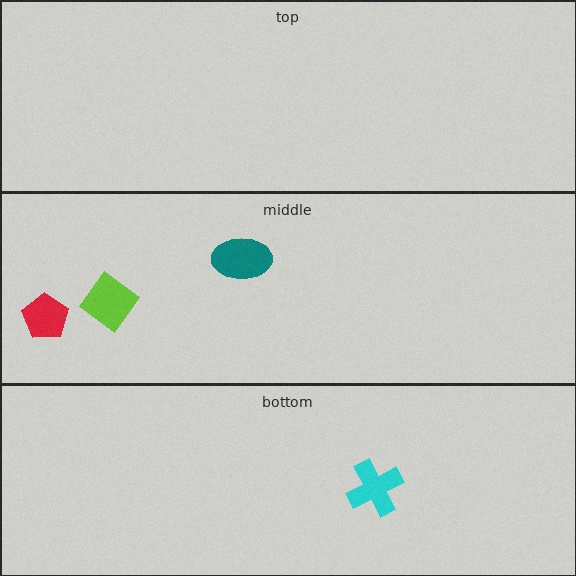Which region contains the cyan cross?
The bottom region.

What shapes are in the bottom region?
The cyan cross.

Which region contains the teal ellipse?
The middle region.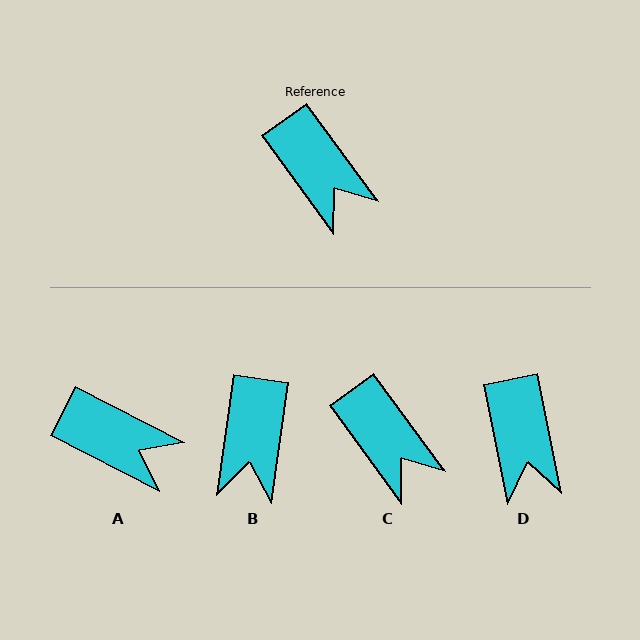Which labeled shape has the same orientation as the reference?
C.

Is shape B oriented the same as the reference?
No, it is off by about 44 degrees.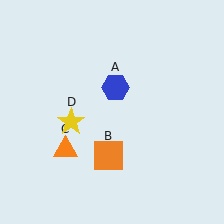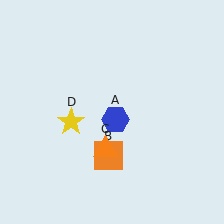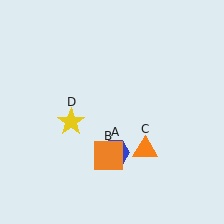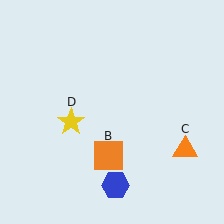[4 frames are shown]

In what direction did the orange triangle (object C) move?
The orange triangle (object C) moved right.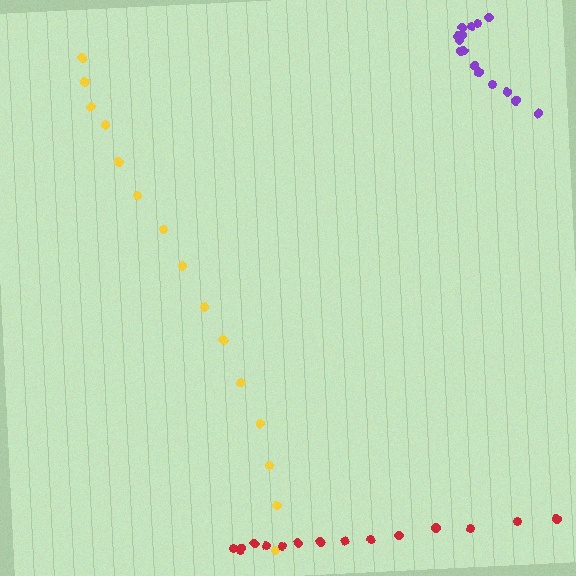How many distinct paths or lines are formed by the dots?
There are 3 distinct paths.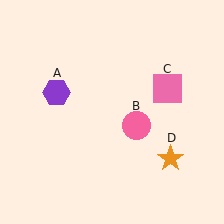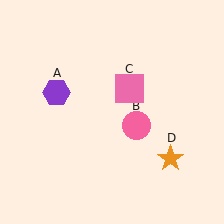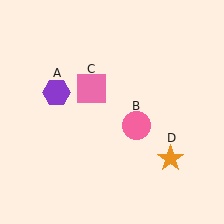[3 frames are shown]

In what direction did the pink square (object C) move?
The pink square (object C) moved left.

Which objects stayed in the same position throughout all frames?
Purple hexagon (object A) and pink circle (object B) and orange star (object D) remained stationary.